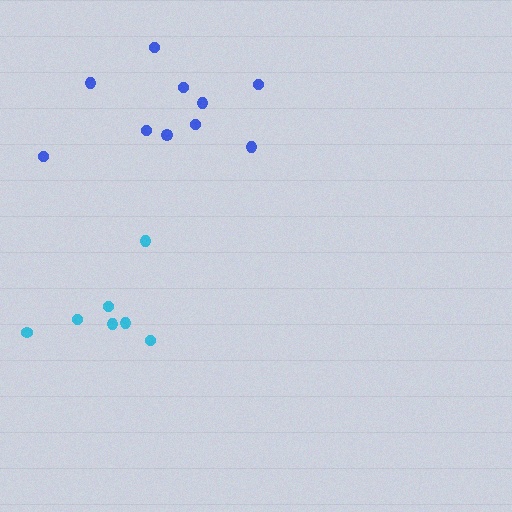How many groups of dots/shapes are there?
There are 2 groups.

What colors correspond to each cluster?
The clusters are colored: cyan, blue.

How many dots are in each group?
Group 1: 7 dots, Group 2: 10 dots (17 total).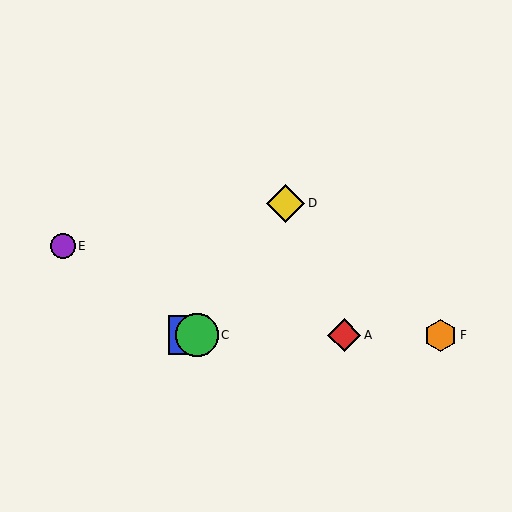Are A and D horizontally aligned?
No, A is at y≈335 and D is at y≈203.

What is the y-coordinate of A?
Object A is at y≈335.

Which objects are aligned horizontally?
Objects A, B, C, F are aligned horizontally.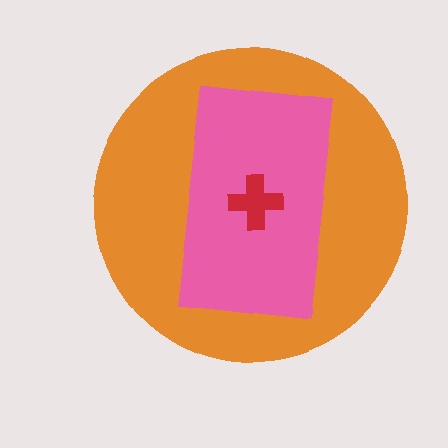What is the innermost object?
The red cross.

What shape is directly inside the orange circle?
The pink rectangle.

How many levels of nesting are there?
3.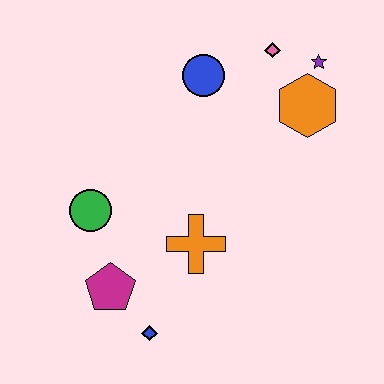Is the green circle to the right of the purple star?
No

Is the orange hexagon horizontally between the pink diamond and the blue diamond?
No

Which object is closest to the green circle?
The magenta pentagon is closest to the green circle.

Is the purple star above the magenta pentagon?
Yes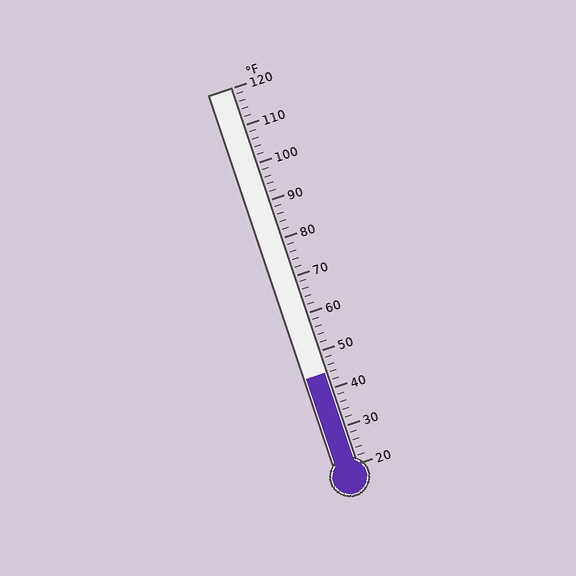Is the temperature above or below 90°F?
The temperature is below 90°F.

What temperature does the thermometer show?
The thermometer shows approximately 44°F.